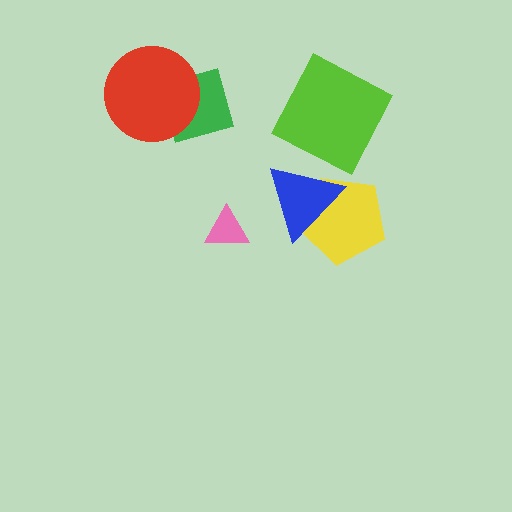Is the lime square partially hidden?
No, no other shape covers it.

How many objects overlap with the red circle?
1 object overlaps with the red circle.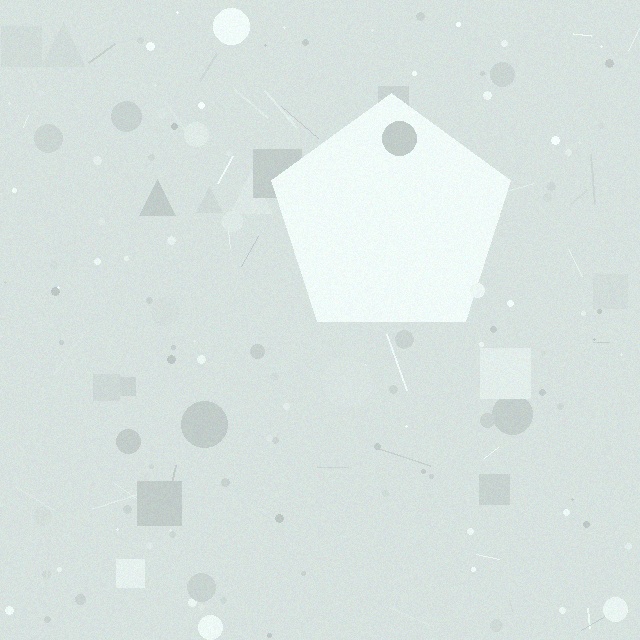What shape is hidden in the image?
A pentagon is hidden in the image.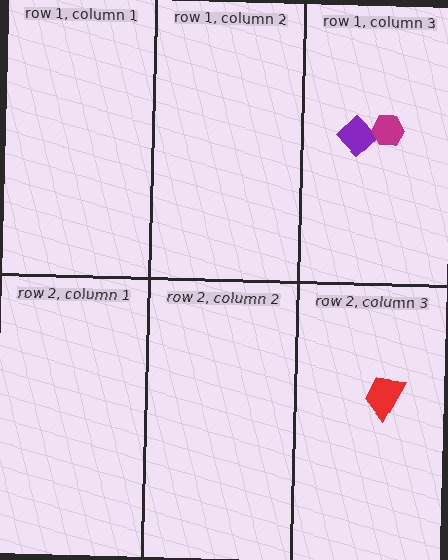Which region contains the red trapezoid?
The row 2, column 3 region.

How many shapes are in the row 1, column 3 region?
2.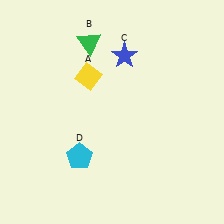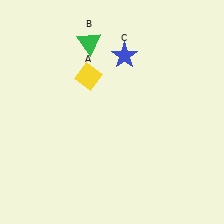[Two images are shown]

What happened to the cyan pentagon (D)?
The cyan pentagon (D) was removed in Image 2. It was in the bottom-left area of Image 1.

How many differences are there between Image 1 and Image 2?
There is 1 difference between the two images.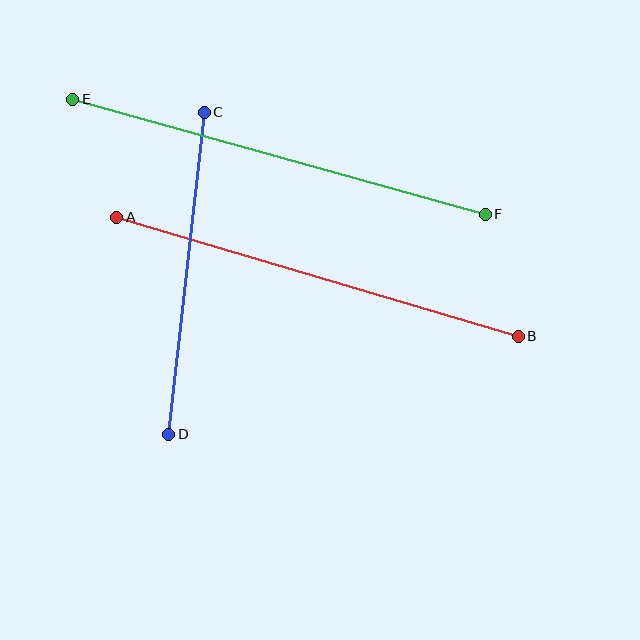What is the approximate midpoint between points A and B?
The midpoint is at approximately (317, 277) pixels.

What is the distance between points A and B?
The distance is approximately 419 pixels.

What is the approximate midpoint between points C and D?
The midpoint is at approximately (187, 273) pixels.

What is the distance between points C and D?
The distance is approximately 324 pixels.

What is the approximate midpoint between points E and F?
The midpoint is at approximately (279, 157) pixels.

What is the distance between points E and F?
The distance is approximately 429 pixels.